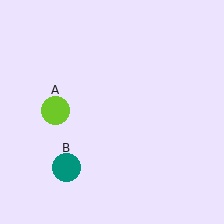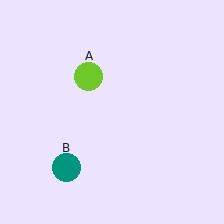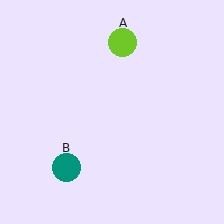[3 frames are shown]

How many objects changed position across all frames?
1 object changed position: lime circle (object A).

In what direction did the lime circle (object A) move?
The lime circle (object A) moved up and to the right.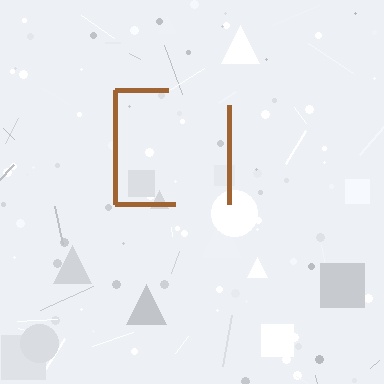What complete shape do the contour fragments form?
The contour fragments form a square.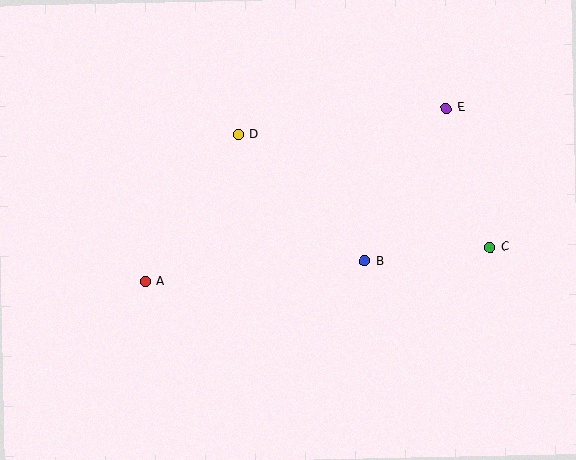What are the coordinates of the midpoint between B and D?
The midpoint between B and D is at (301, 198).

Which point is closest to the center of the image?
Point B at (364, 261) is closest to the center.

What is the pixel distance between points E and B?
The distance between E and B is 174 pixels.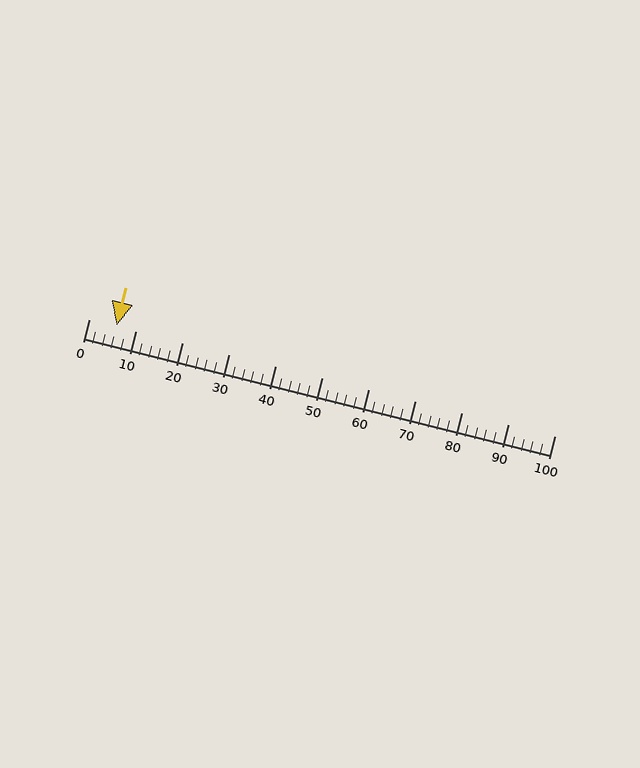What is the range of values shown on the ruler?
The ruler shows values from 0 to 100.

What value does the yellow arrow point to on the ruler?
The yellow arrow points to approximately 6.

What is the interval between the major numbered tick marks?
The major tick marks are spaced 10 units apart.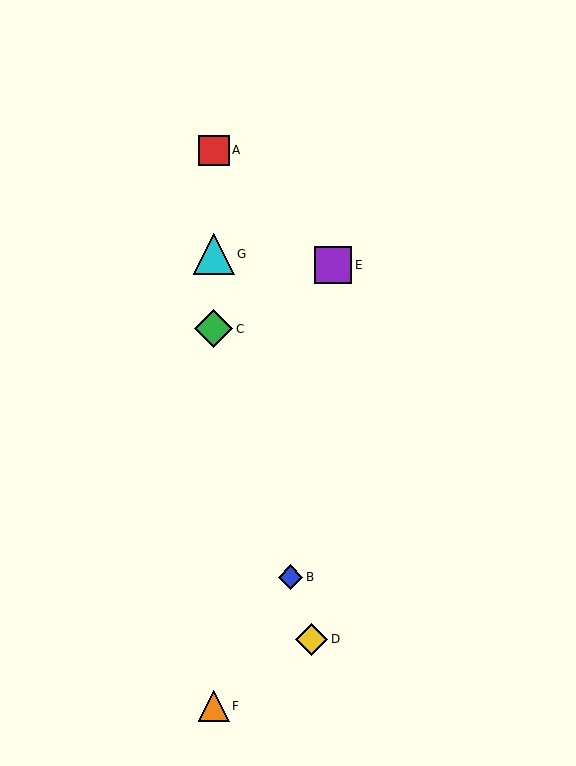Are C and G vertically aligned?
Yes, both are at x≈214.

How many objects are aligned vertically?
4 objects (A, C, F, G) are aligned vertically.